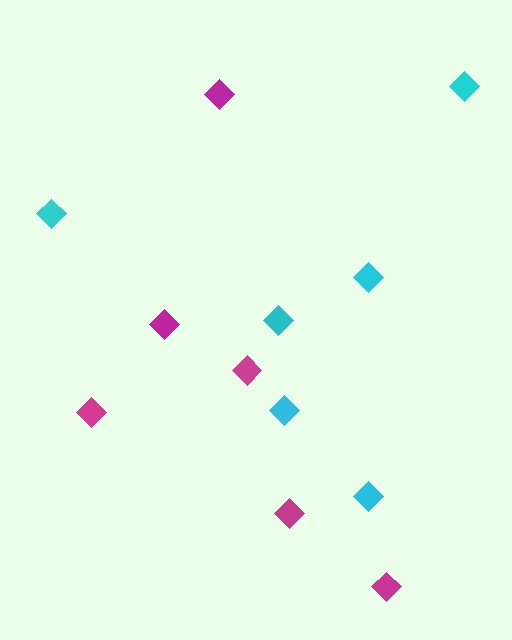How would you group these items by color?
There are 2 groups: one group of magenta diamonds (6) and one group of cyan diamonds (6).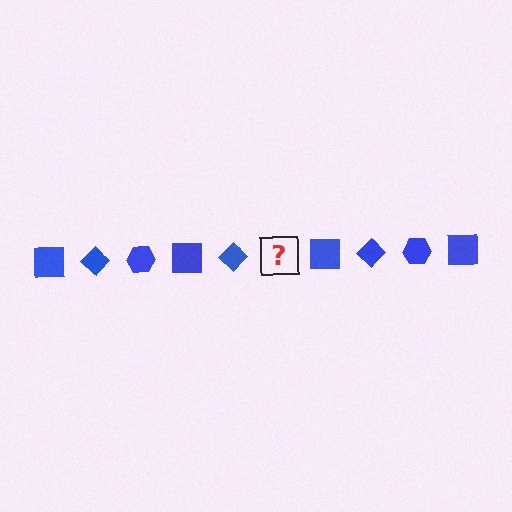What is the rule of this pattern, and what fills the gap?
The rule is that the pattern cycles through square, diamond, hexagon shapes in blue. The gap should be filled with a blue hexagon.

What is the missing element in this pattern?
The missing element is a blue hexagon.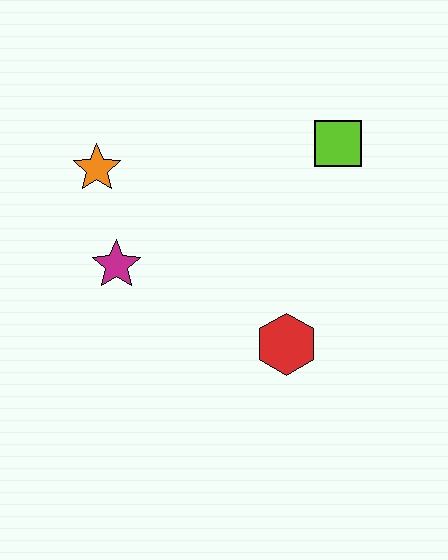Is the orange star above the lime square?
No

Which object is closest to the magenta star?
The orange star is closest to the magenta star.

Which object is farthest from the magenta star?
The lime square is farthest from the magenta star.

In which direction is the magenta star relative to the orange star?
The magenta star is below the orange star.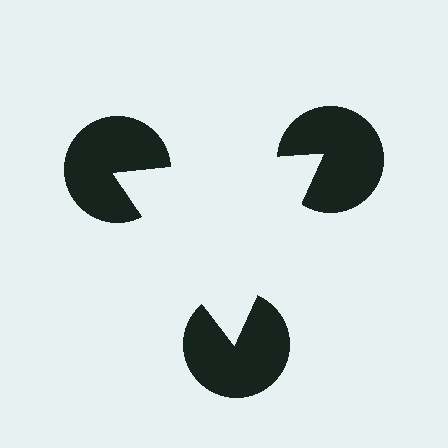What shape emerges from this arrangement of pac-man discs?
An illusory triangle — its edges are inferred from the aligned wedge cuts in the pac-man discs, not physically drawn.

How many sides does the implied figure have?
3 sides.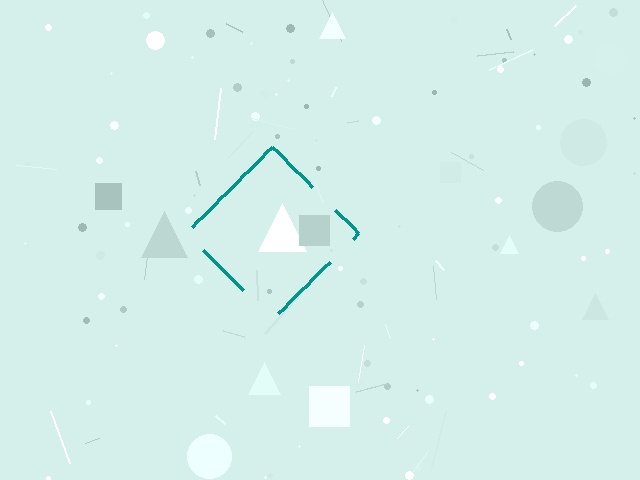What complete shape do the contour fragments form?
The contour fragments form a diamond.